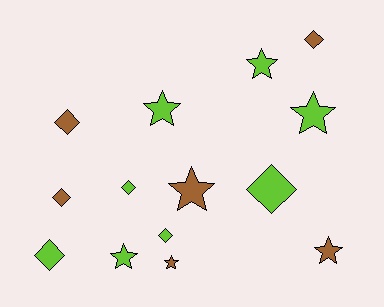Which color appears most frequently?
Lime, with 8 objects.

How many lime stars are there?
There are 4 lime stars.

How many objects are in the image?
There are 14 objects.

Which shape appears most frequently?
Diamond, with 7 objects.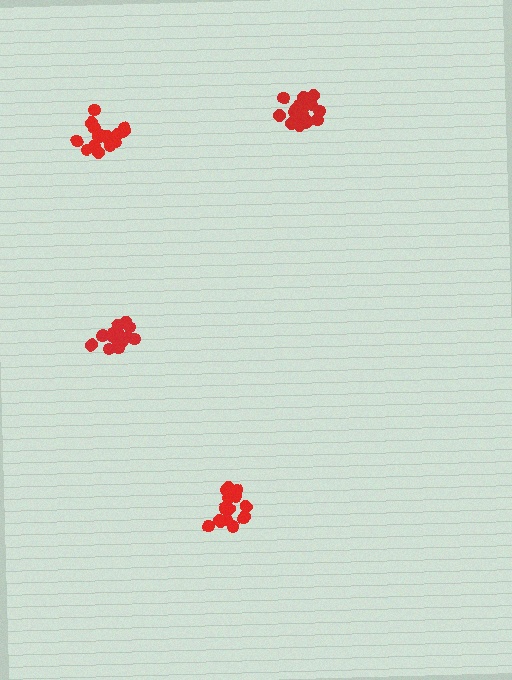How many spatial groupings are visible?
There are 4 spatial groupings.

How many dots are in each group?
Group 1: 16 dots, Group 2: 18 dots, Group 3: 20 dots, Group 4: 15 dots (69 total).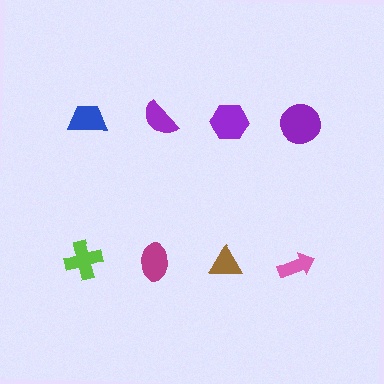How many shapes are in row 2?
4 shapes.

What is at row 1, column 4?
A purple circle.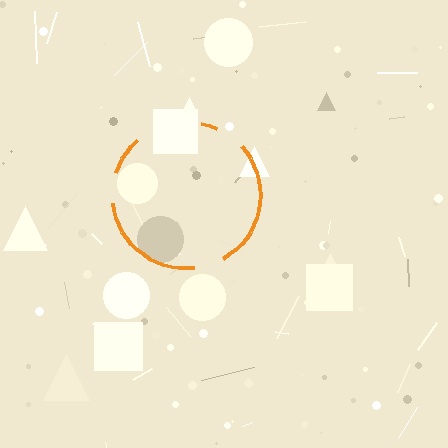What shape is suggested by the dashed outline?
The dashed outline suggests a circle.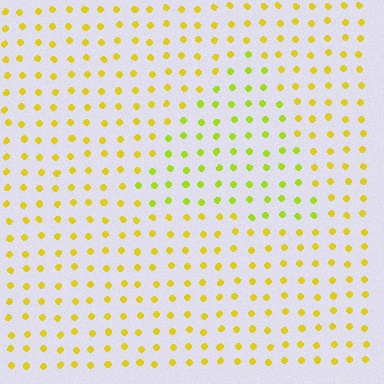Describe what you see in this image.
The image is filled with small yellow elements in a uniform arrangement. A triangle-shaped region is visible where the elements are tinted to a slightly different hue, forming a subtle color boundary.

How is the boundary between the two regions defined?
The boundary is defined purely by a slight shift in hue (about 26 degrees). Spacing, size, and orientation are identical on both sides.